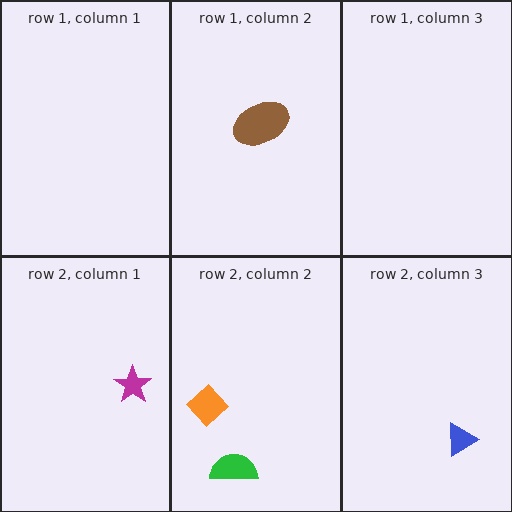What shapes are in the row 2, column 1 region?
The magenta star.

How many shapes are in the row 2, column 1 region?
1.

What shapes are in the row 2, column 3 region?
The blue triangle.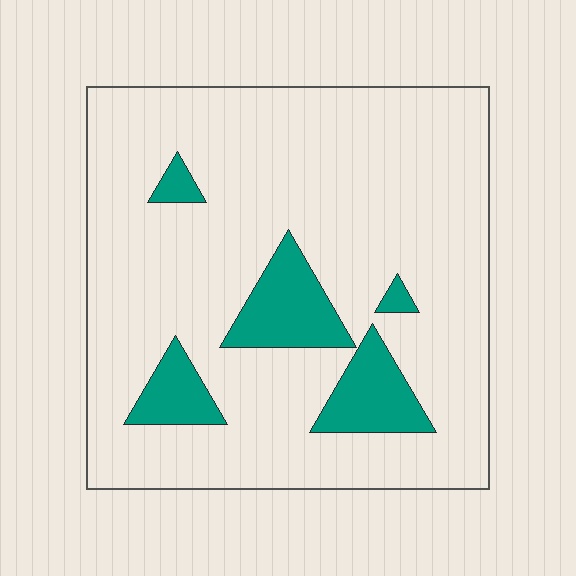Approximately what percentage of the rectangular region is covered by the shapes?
Approximately 15%.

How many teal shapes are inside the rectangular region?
5.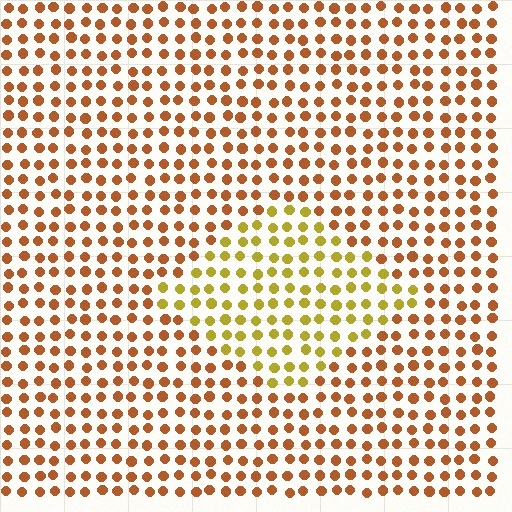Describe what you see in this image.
The image is filled with small brown elements in a uniform arrangement. A diamond-shaped region is visible where the elements are tinted to a slightly different hue, forming a subtle color boundary.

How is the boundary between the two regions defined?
The boundary is defined purely by a slight shift in hue (about 36 degrees). Spacing, size, and orientation are identical on both sides.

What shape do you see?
I see a diamond.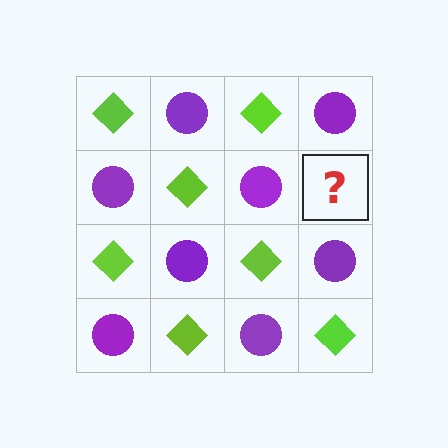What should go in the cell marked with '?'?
The missing cell should contain a lime diamond.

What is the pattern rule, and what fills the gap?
The rule is that it alternates lime diamond and purple circle in a checkerboard pattern. The gap should be filled with a lime diamond.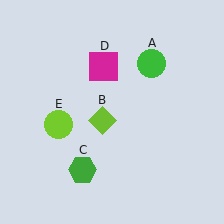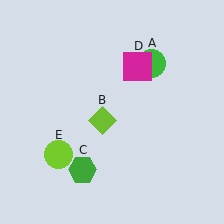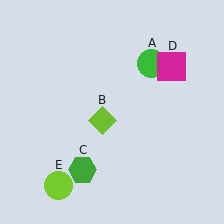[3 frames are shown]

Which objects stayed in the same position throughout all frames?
Green circle (object A) and lime diamond (object B) and green hexagon (object C) remained stationary.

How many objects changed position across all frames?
2 objects changed position: magenta square (object D), lime circle (object E).